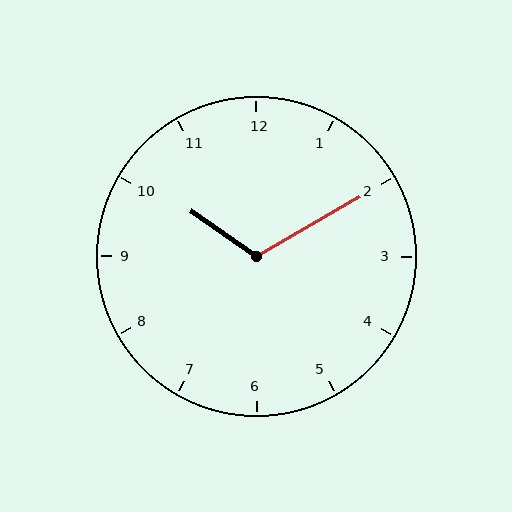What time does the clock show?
10:10.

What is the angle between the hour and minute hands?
Approximately 115 degrees.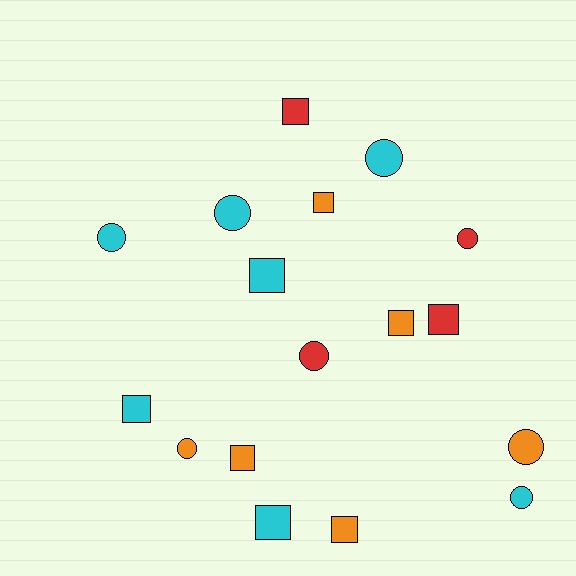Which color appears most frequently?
Cyan, with 7 objects.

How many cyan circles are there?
There are 4 cyan circles.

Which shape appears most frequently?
Square, with 9 objects.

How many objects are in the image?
There are 17 objects.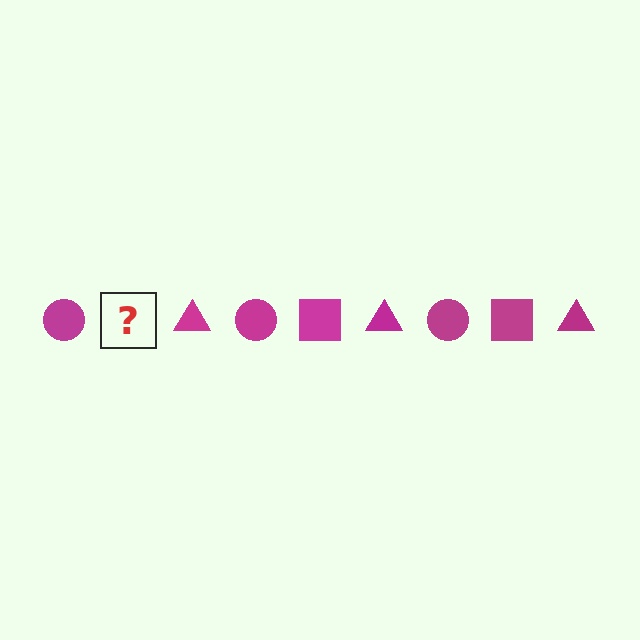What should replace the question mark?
The question mark should be replaced with a magenta square.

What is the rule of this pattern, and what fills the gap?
The rule is that the pattern cycles through circle, square, triangle shapes in magenta. The gap should be filled with a magenta square.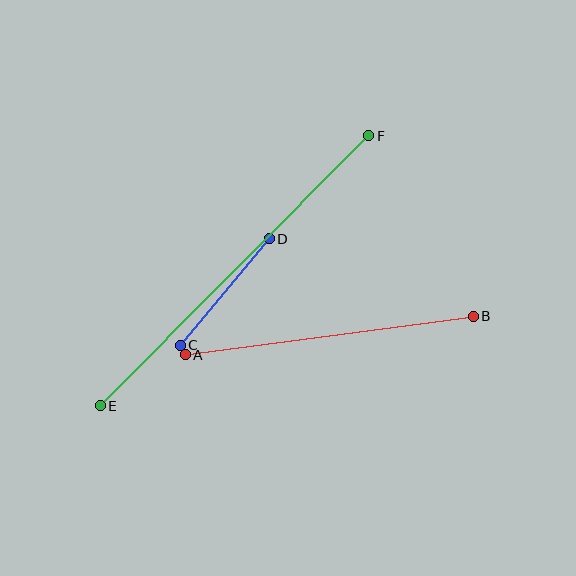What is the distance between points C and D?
The distance is approximately 139 pixels.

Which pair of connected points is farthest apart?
Points E and F are farthest apart.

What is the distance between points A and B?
The distance is approximately 290 pixels.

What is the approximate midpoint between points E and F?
The midpoint is at approximately (234, 271) pixels.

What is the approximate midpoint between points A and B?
The midpoint is at approximately (329, 335) pixels.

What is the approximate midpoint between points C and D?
The midpoint is at approximately (225, 292) pixels.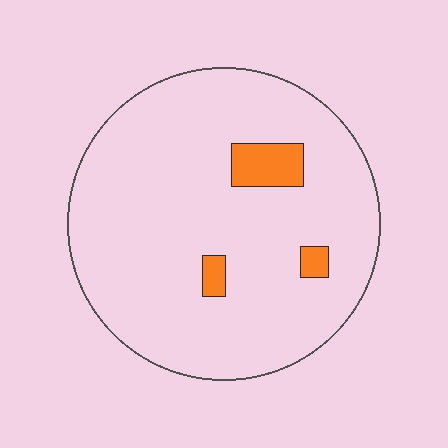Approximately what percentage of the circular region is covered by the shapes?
Approximately 5%.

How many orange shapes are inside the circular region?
3.